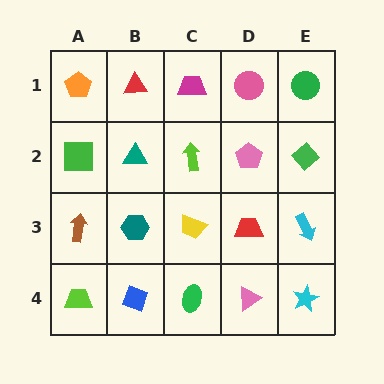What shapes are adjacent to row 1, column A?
A green square (row 2, column A), a red triangle (row 1, column B).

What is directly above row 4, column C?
A yellow trapezoid.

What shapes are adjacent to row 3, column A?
A green square (row 2, column A), a lime trapezoid (row 4, column A), a teal hexagon (row 3, column B).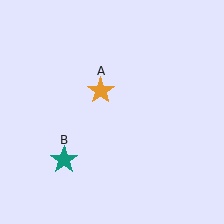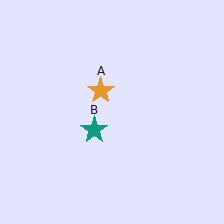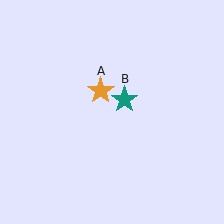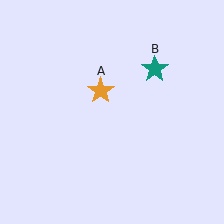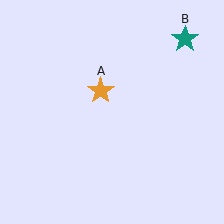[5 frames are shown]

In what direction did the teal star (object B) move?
The teal star (object B) moved up and to the right.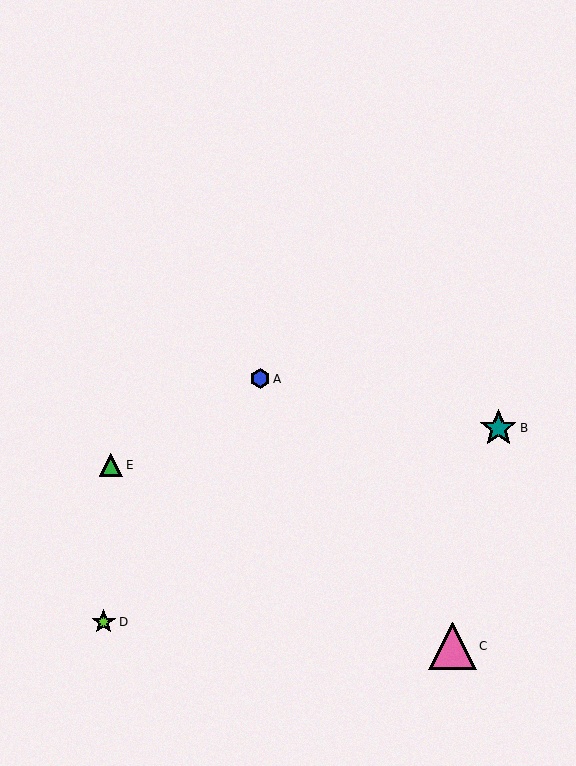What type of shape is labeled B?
Shape B is a teal star.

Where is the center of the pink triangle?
The center of the pink triangle is at (453, 646).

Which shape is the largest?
The pink triangle (labeled C) is the largest.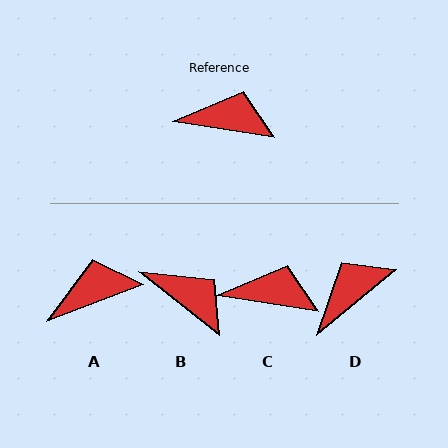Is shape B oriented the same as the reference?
No, it is off by about 29 degrees.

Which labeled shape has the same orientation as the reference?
C.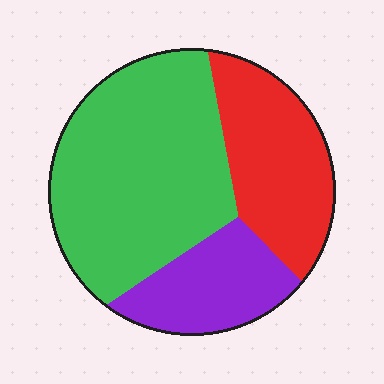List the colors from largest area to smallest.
From largest to smallest: green, red, purple.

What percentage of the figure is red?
Red covers 28% of the figure.